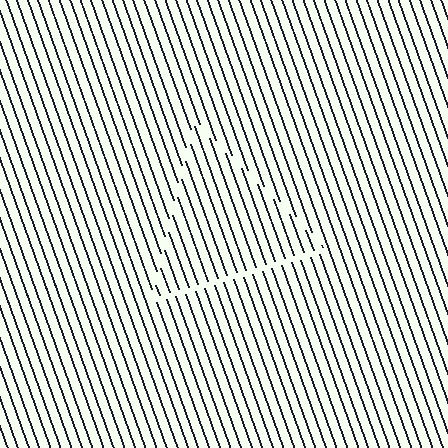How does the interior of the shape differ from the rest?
The interior of the shape contains the same grating, shifted by half a period — the contour is defined by the phase discontinuity where line-ends from the inner and outer gratings abut.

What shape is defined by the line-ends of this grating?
An illusory triangle. The interior of the shape contains the same grating, shifted by half a period — the contour is defined by the phase discontinuity where line-ends from the inner and outer gratings abut.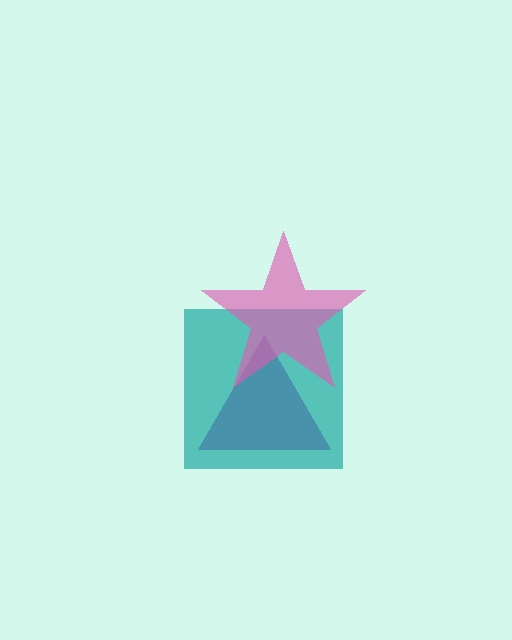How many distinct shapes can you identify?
There are 3 distinct shapes: a purple triangle, a teal square, a pink star.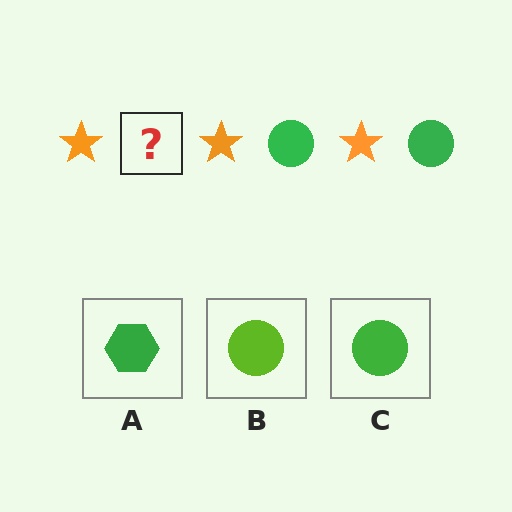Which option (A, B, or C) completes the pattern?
C.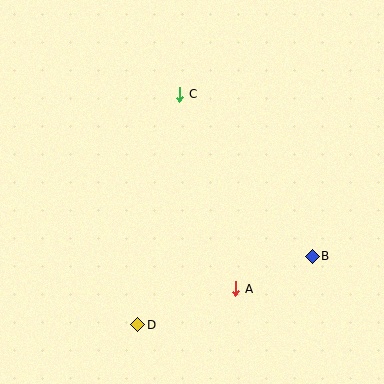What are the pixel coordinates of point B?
Point B is at (312, 256).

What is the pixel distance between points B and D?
The distance between B and D is 188 pixels.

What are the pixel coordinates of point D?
Point D is at (138, 325).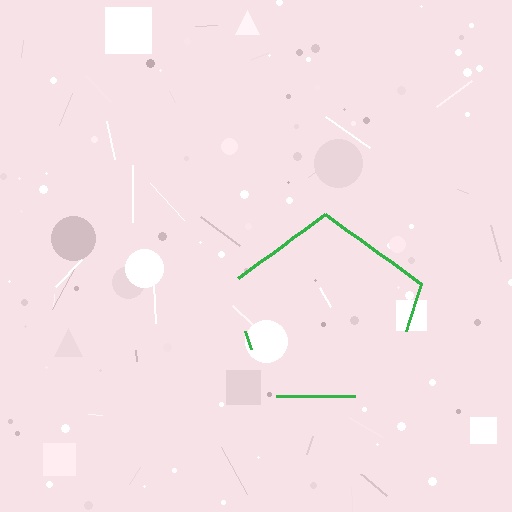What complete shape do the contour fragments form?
The contour fragments form a pentagon.